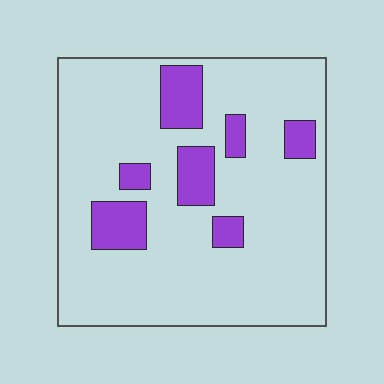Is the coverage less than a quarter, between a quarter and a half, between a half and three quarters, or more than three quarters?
Less than a quarter.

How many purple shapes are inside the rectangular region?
7.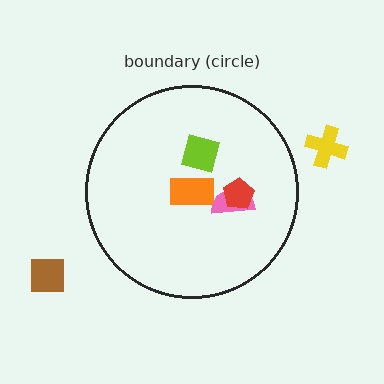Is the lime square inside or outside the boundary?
Inside.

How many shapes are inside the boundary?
4 inside, 2 outside.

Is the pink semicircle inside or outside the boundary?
Inside.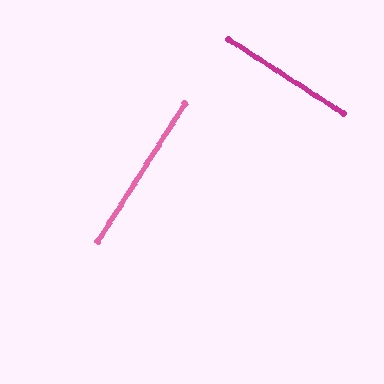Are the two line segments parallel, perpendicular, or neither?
Perpendicular — they meet at approximately 90°.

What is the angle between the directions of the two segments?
Approximately 90 degrees.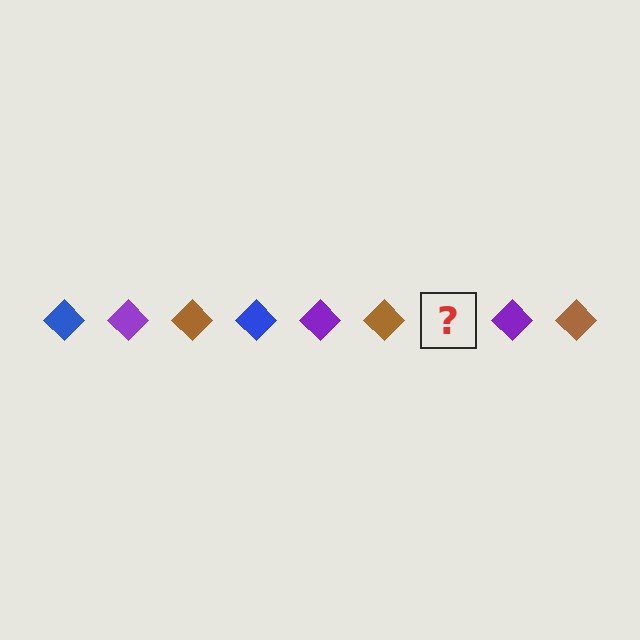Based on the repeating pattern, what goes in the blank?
The blank should be a blue diamond.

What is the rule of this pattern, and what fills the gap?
The rule is that the pattern cycles through blue, purple, brown diamonds. The gap should be filled with a blue diamond.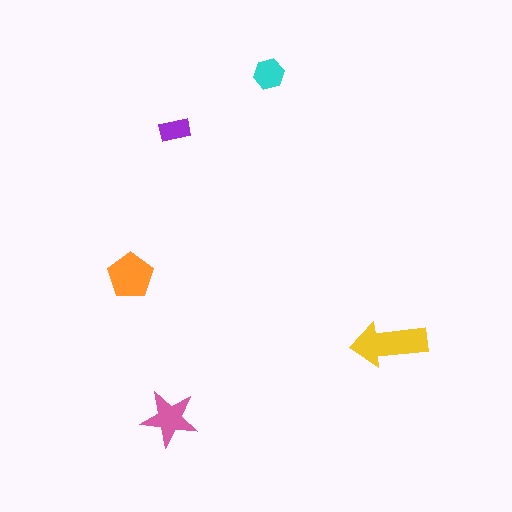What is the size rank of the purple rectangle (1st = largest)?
5th.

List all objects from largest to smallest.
The yellow arrow, the orange pentagon, the pink star, the cyan hexagon, the purple rectangle.